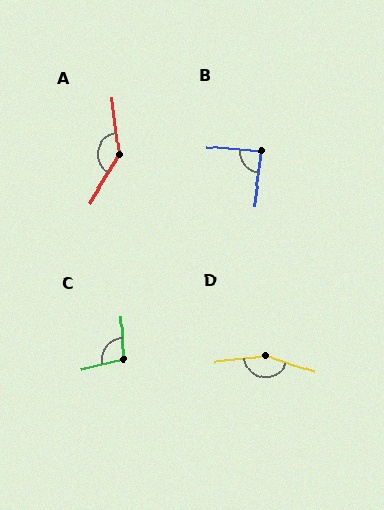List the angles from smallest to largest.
B (87°), C (101°), A (141°), D (155°).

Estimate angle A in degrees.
Approximately 141 degrees.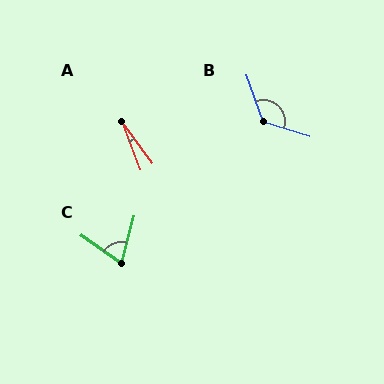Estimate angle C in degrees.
Approximately 70 degrees.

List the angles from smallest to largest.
A (15°), C (70°), B (127°).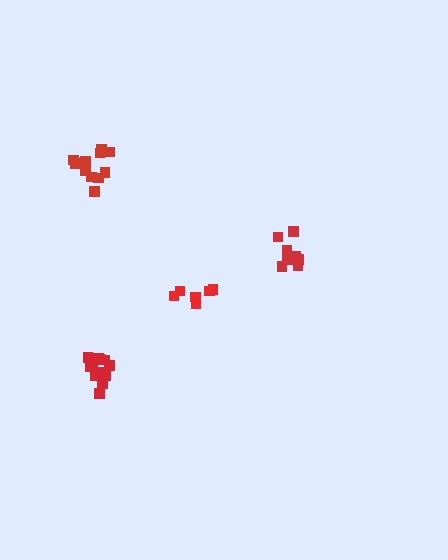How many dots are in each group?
Group 1: 11 dots, Group 2: 11 dots, Group 3: 12 dots, Group 4: 6 dots (40 total).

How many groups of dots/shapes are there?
There are 4 groups.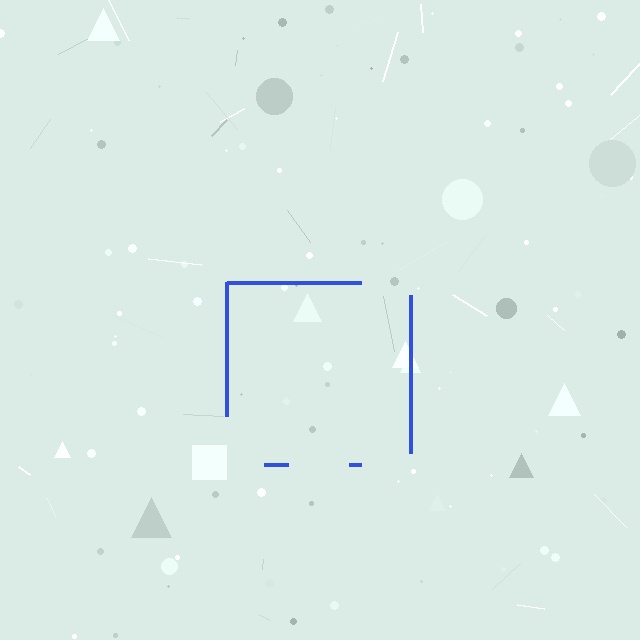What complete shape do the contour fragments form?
The contour fragments form a square.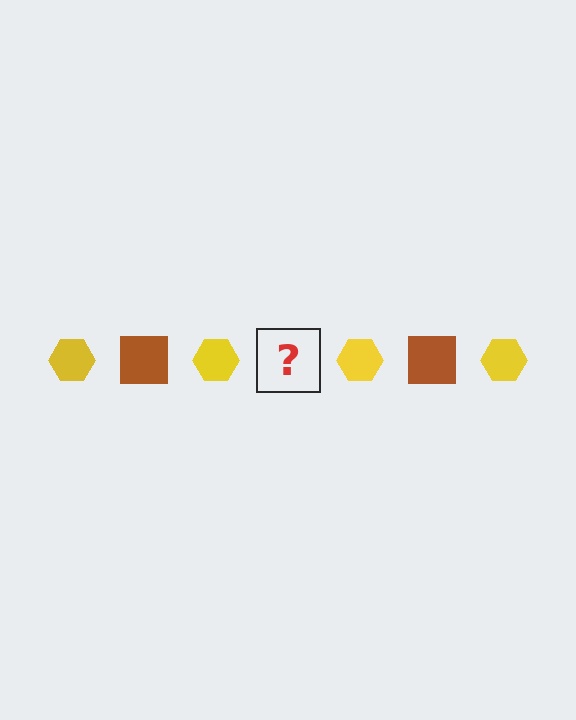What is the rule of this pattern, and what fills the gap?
The rule is that the pattern alternates between yellow hexagon and brown square. The gap should be filled with a brown square.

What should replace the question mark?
The question mark should be replaced with a brown square.